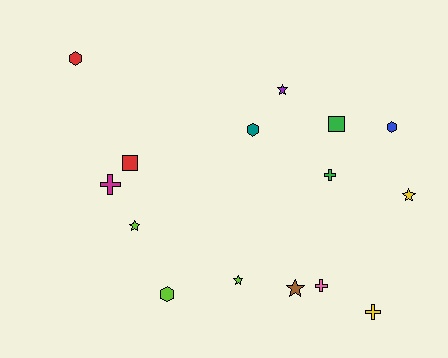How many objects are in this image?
There are 15 objects.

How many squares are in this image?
There are 2 squares.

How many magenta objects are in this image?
There is 1 magenta object.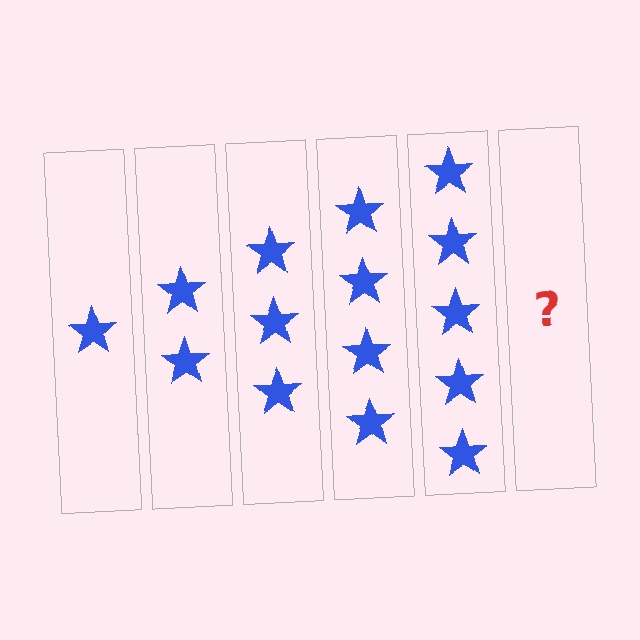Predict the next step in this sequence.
The next step is 6 stars.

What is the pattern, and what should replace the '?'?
The pattern is that each step adds one more star. The '?' should be 6 stars.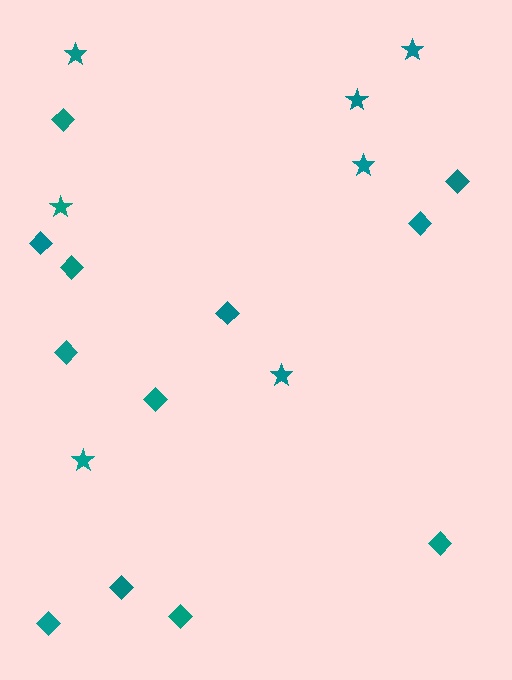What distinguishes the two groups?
There are 2 groups: one group of stars (7) and one group of diamonds (12).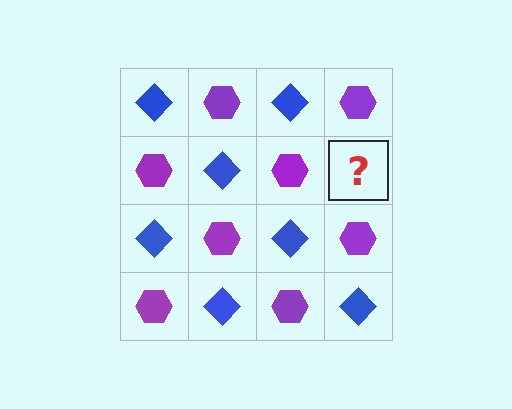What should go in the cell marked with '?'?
The missing cell should contain a blue diamond.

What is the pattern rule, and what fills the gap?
The rule is that it alternates blue diamond and purple hexagon in a checkerboard pattern. The gap should be filled with a blue diamond.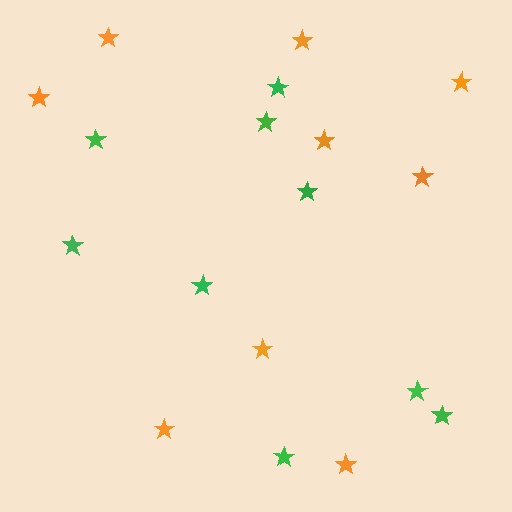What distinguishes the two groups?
There are 2 groups: one group of green stars (9) and one group of orange stars (9).